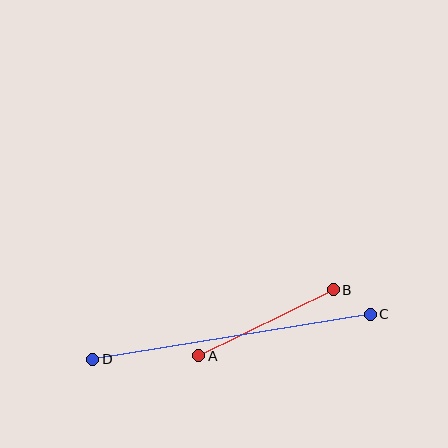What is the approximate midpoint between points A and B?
The midpoint is at approximately (266, 323) pixels.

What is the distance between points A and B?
The distance is approximately 150 pixels.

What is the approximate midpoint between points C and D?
The midpoint is at approximately (232, 337) pixels.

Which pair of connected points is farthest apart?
Points C and D are farthest apart.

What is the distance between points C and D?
The distance is approximately 281 pixels.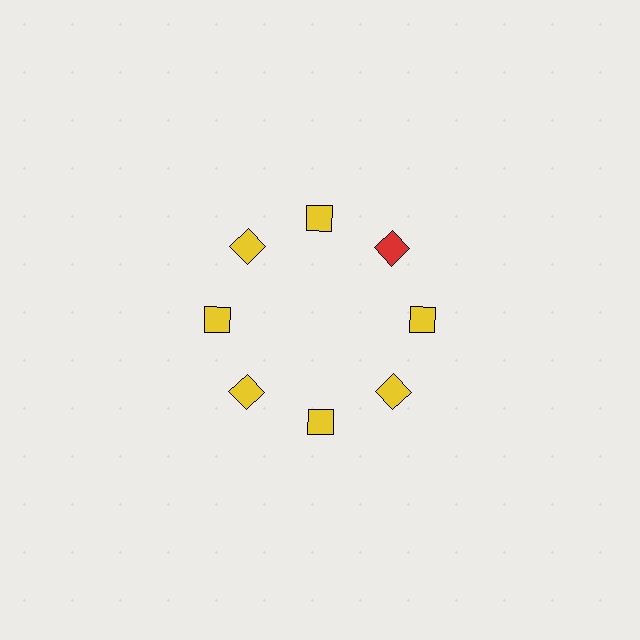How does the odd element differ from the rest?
It has a different color: red instead of yellow.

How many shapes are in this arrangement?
There are 8 shapes arranged in a ring pattern.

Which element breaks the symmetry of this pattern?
The red diamond at roughly the 2 o'clock position breaks the symmetry. All other shapes are yellow diamonds.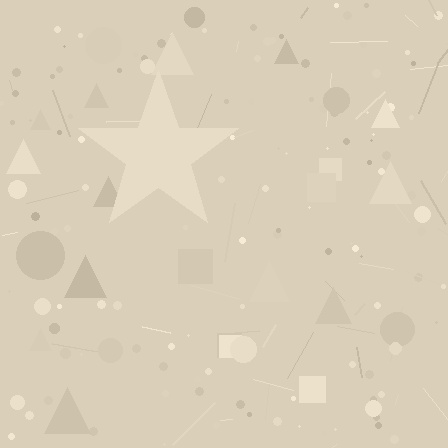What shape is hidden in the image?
A star is hidden in the image.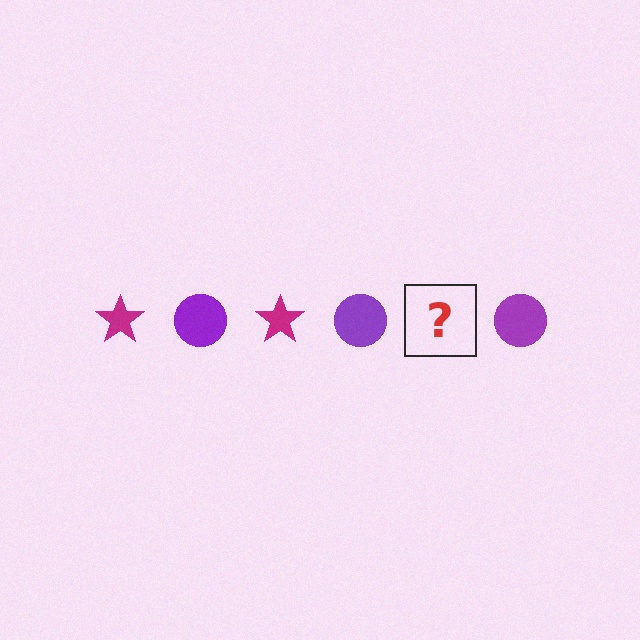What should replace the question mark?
The question mark should be replaced with a magenta star.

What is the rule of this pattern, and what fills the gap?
The rule is that the pattern alternates between magenta star and purple circle. The gap should be filled with a magenta star.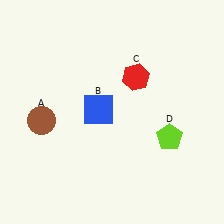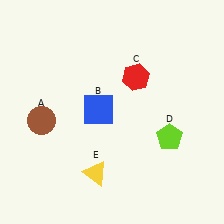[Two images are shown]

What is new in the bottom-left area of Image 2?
A yellow triangle (E) was added in the bottom-left area of Image 2.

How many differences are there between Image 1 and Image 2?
There is 1 difference between the two images.